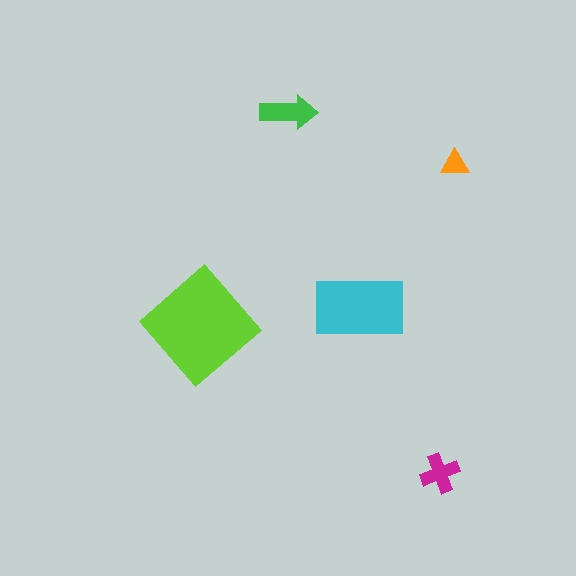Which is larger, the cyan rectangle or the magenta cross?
The cyan rectangle.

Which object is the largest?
The lime diamond.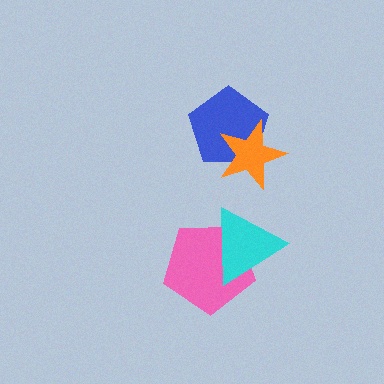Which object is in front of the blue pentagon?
The orange star is in front of the blue pentagon.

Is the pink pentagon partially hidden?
Yes, it is partially covered by another shape.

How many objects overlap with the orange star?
1 object overlaps with the orange star.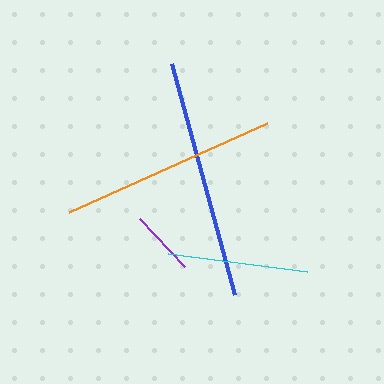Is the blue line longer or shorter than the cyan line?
The blue line is longer than the cyan line.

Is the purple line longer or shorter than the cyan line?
The cyan line is longer than the purple line.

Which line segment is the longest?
The blue line is the longest at approximately 239 pixels.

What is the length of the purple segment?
The purple segment is approximately 66 pixels long.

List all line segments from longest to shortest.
From longest to shortest: blue, orange, cyan, purple.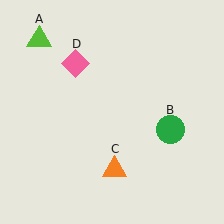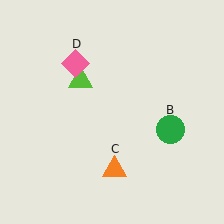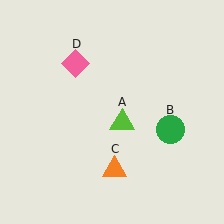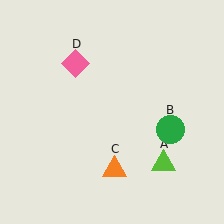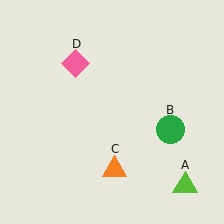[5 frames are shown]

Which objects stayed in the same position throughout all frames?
Green circle (object B) and orange triangle (object C) and pink diamond (object D) remained stationary.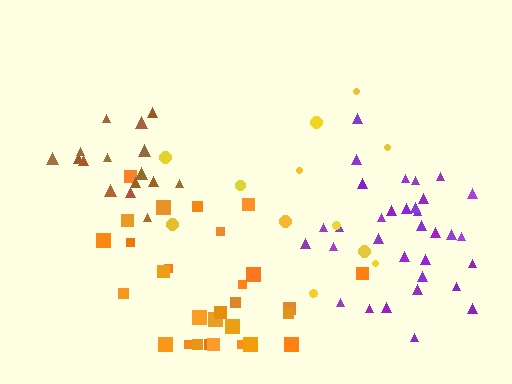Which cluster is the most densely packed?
Purple.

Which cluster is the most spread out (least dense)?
Yellow.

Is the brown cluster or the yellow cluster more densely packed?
Brown.